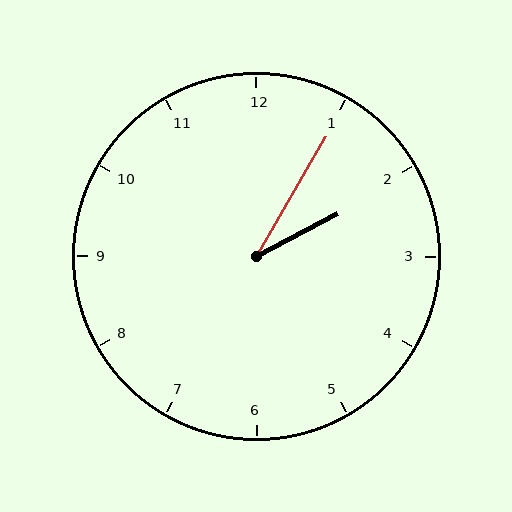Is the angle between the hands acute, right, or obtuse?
It is acute.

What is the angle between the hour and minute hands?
Approximately 32 degrees.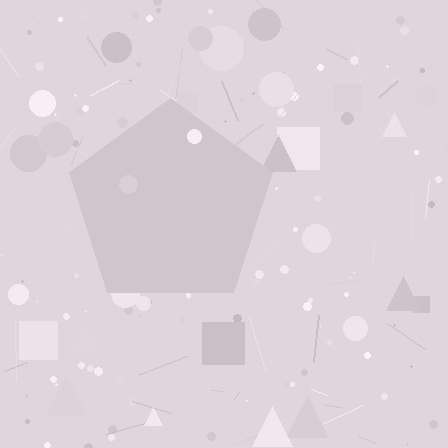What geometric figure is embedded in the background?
A pentagon is embedded in the background.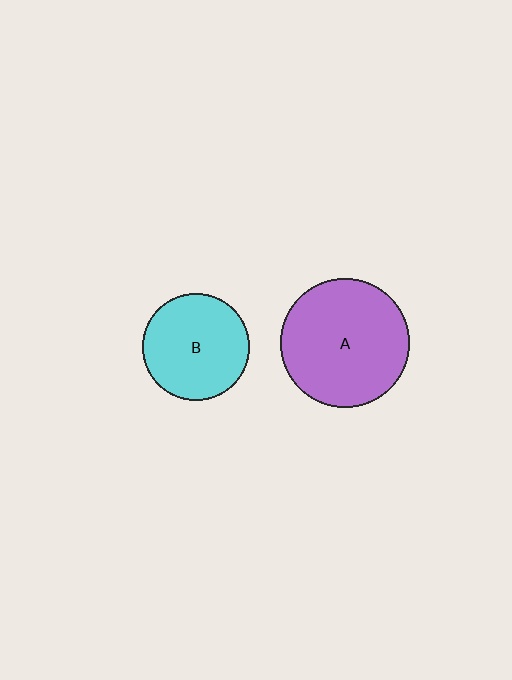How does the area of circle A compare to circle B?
Approximately 1.5 times.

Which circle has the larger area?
Circle A (purple).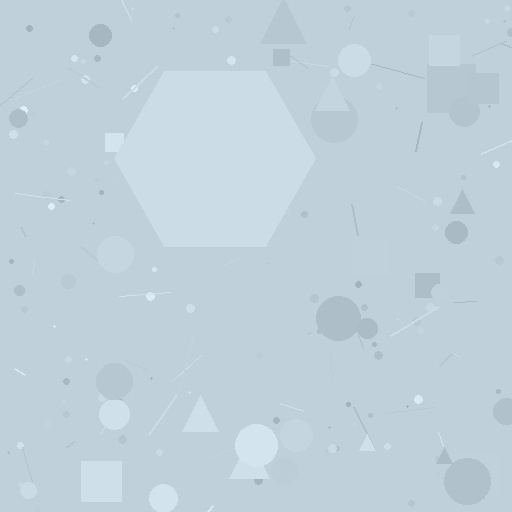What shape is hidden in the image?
A hexagon is hidden in the image.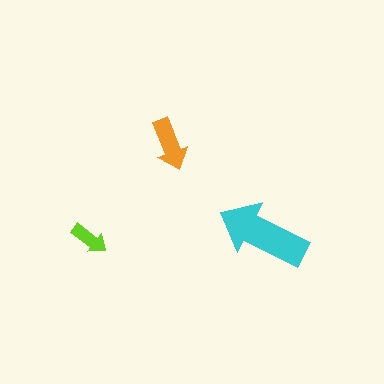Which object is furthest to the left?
The lime arrow is leftmost.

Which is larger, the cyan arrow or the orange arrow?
The cyan one.